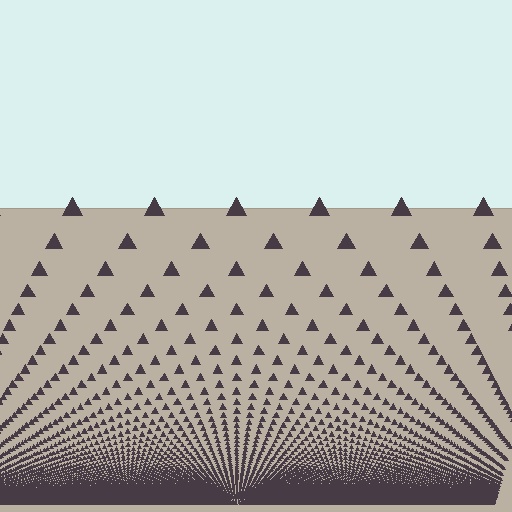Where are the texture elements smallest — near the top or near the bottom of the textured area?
Near the bottom.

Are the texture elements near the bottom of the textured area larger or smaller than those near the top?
Smaller. The gradient is inverted — elements near the bottom are smaller and denser.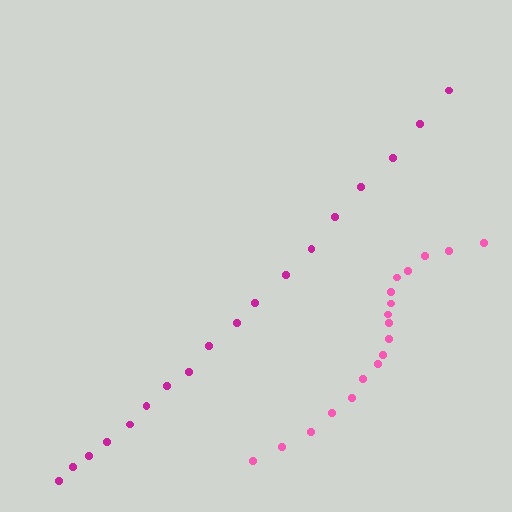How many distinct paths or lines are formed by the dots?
There are 2 distinct paths.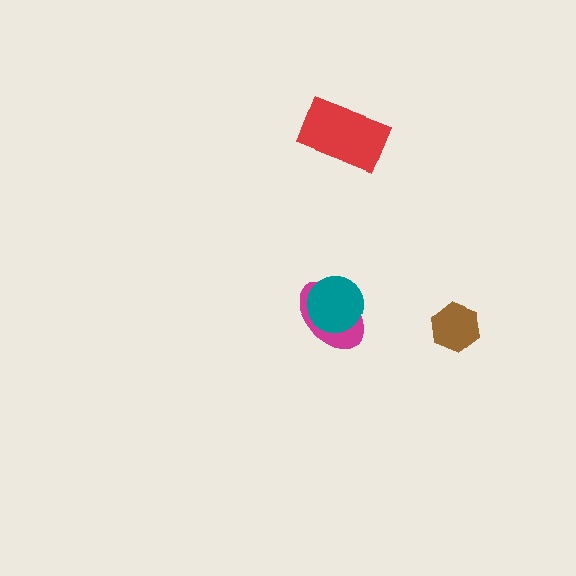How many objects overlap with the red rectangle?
0 objects overlap with the red rectangle.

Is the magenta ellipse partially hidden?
Yes, it is partially covered by another shape.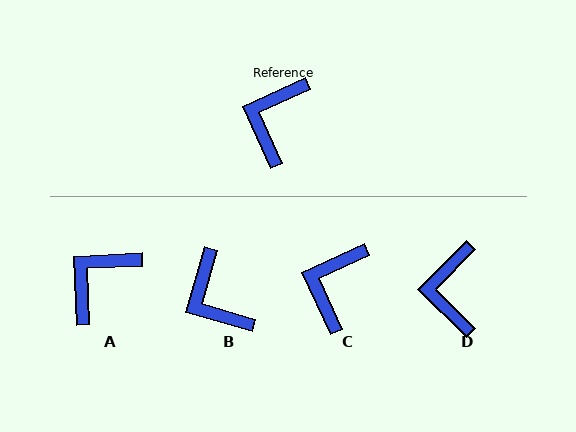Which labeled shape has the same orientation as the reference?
C.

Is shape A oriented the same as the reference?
No, it is off by about 22 degrees.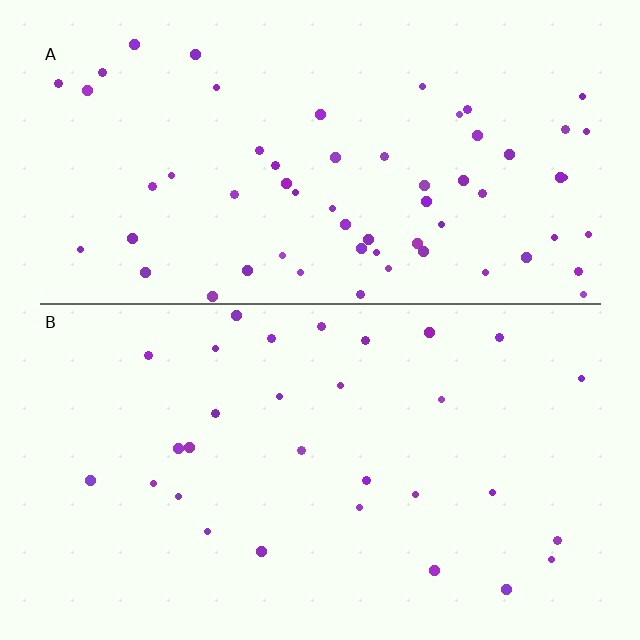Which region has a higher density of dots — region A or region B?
A (the top).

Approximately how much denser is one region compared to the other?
Approximately 2.1× — region A over region B.